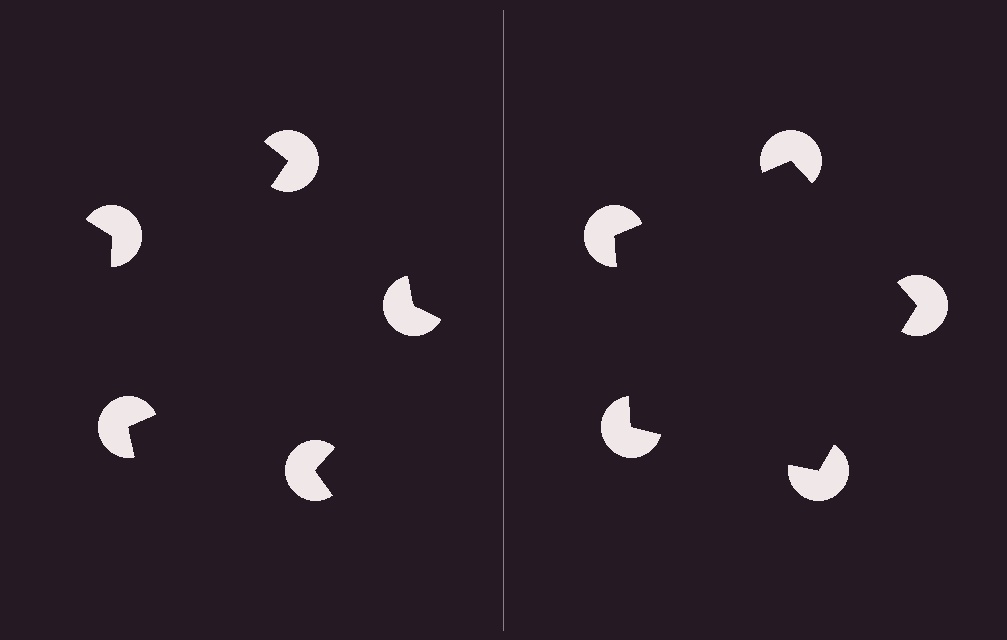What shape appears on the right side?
An illusory pentagon.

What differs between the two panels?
The pac-man discs are positioned identically on both sides; only the wedge orientations differ. On the right they align to a pentagon; on the left they are misaligned.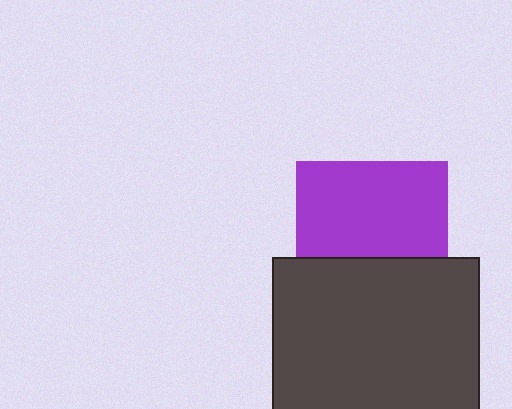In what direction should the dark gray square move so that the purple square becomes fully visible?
The dark gray square should move down. That is the shortest direction to clear the overlap and leave the purple square fully visible.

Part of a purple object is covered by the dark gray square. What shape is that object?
It is a square.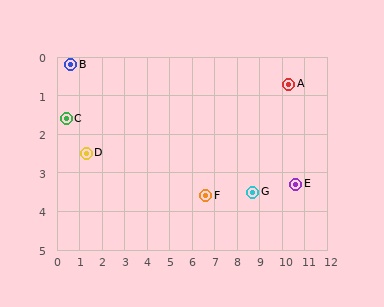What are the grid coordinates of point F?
Point F is at approximately (6.6, 3.6).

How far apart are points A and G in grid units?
Points A and G are about 3.2 grid units apart.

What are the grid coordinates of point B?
Point B is at approximately (0.6, 0.2).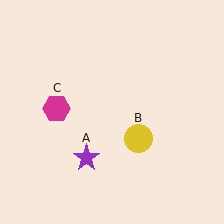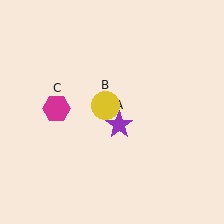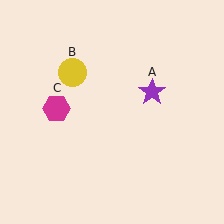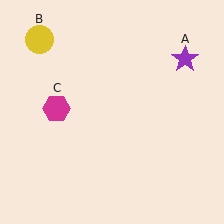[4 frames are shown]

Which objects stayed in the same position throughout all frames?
Magenta hexagon (object C) remained stationary.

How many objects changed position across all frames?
2 objects changed position: purple star (object A), yellow circle (object B).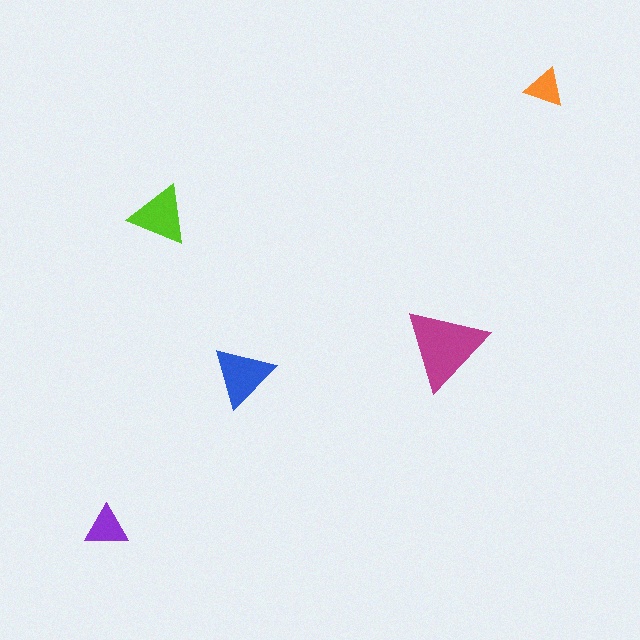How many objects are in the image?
There are 5 objects in the image.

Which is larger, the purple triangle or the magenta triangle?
The magenta one.